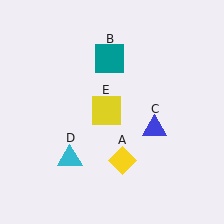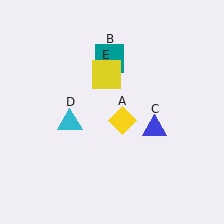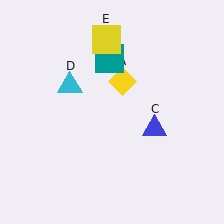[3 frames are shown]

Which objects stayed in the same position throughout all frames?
Teal square (object B) and blue triangle (object C) remained stationary.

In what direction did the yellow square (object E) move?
The yellow square (object E) moved up.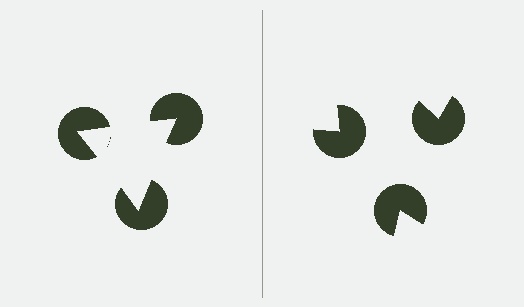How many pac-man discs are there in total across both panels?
6 — 3 on each side.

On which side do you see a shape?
An illusory triangle appears on the left side. On the right side the wedge cuts are rotated, so no coherent shape forms.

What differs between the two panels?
The pac-man discs are positioned identically on both sides; only the wedge orientations differ. On the left they align to a triangle; on the right they are misaligned.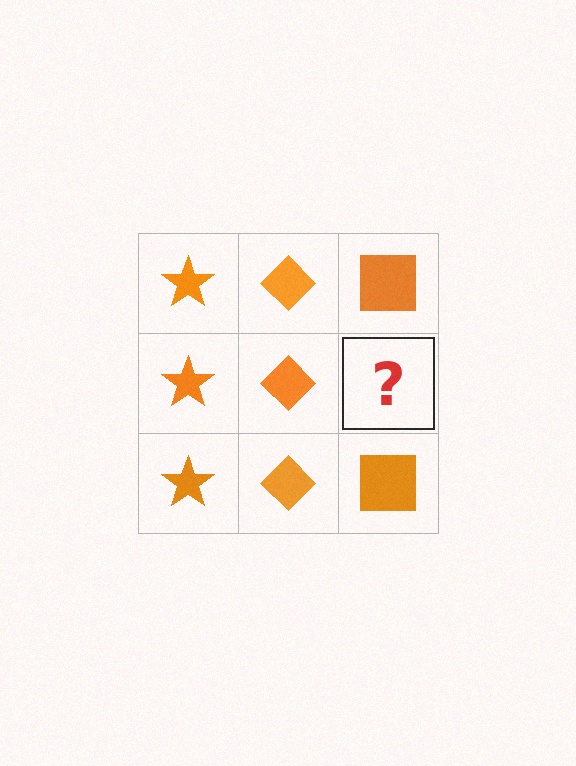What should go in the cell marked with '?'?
The missing cell should contain an orange square.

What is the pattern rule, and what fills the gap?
The rule is that each column has a consistent shape. The gap should be filled with an orange square.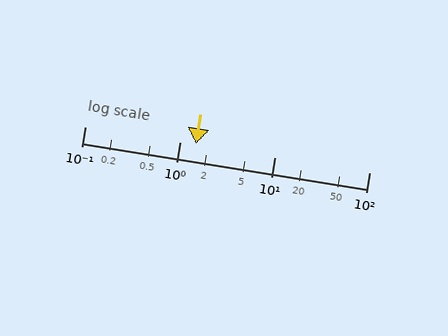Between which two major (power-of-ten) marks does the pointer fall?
The pointer is between 1 and 10.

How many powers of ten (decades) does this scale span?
The scale spans 3 decades, from 0.1 to 100.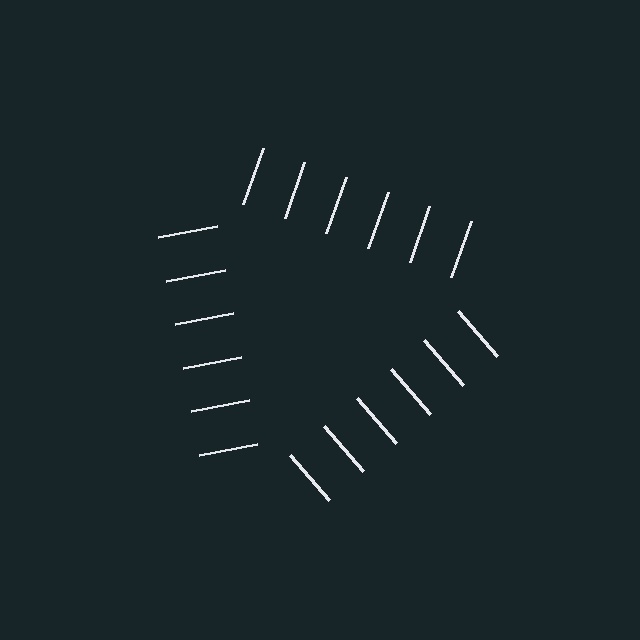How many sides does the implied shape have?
3 sides — the line-ends trace a triangle.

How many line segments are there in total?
18 — 6 along each of the 3 edges.